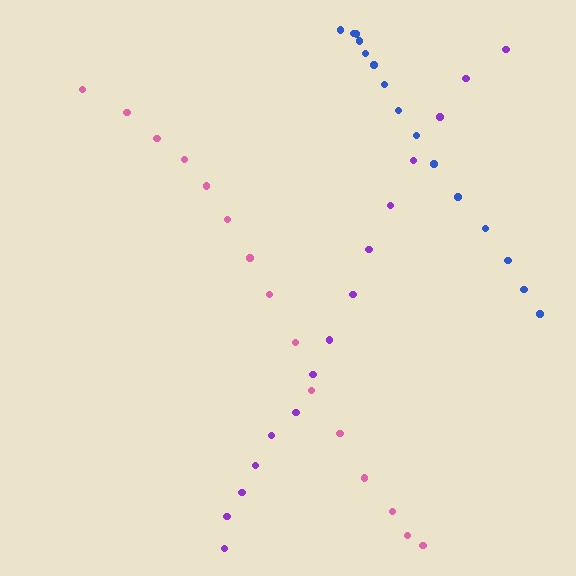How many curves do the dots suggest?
There are 3 distinct paths.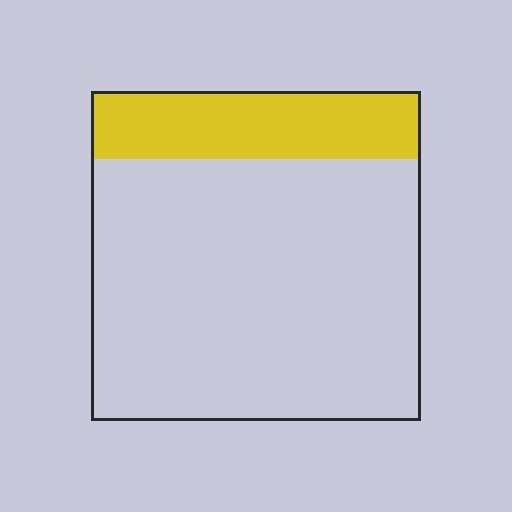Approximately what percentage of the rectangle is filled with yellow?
Approximately 20%.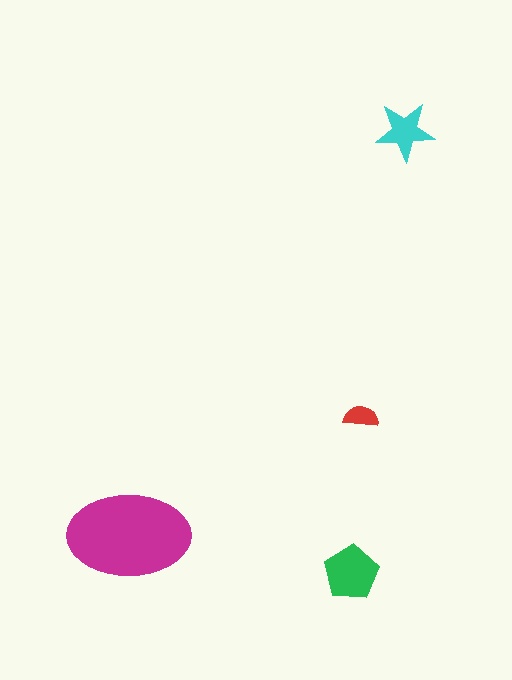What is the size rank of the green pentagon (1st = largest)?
2nd.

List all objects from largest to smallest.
The magenta ellipse, the green pentagon, the cyan star, the red semicircle.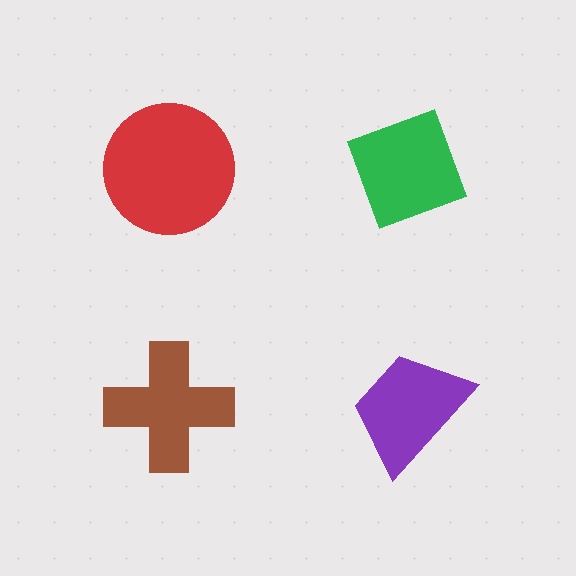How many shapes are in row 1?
2 shapes.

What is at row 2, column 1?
A brown cross.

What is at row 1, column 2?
A green diamond.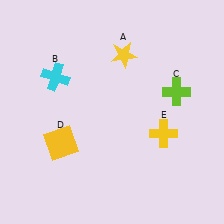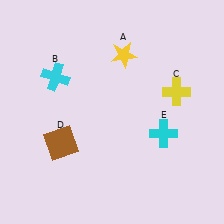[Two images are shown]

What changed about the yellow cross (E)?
In Image 1, E is yellow. In Image 2, it changed to cyan.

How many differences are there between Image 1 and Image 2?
There are 3 differences between the two images.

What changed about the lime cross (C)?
In Image 1, C is lime. In Image 2, it changed to yellow.